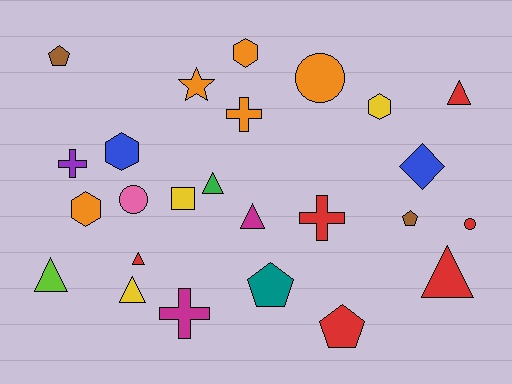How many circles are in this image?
There are 3 circles.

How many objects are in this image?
There are 25 objects.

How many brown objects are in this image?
There are 2 brown objects.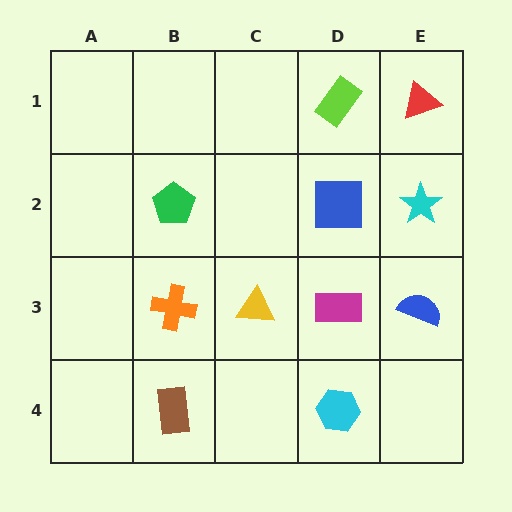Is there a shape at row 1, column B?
No, that cell is empty.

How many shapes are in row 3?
4 shapes.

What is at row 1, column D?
A lime rectangle.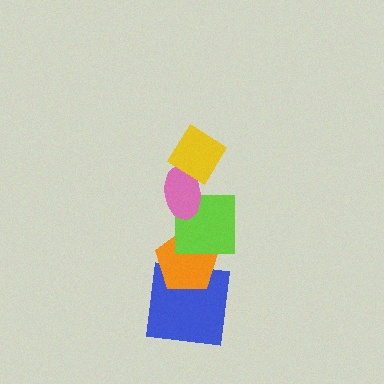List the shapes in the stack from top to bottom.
From top to bottom: the yellow diamond, the pink ellipse, the lime square, the orange pentagon, the blue square.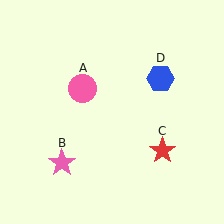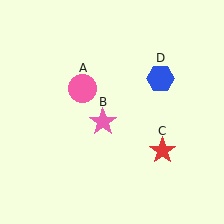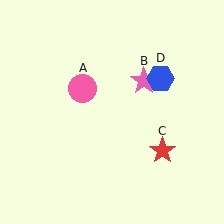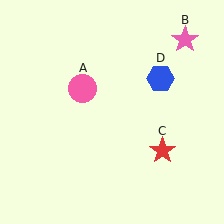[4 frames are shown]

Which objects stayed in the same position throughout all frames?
Pink circle (object A) and red star (object C) and blue hexagon (object D) remained stationary.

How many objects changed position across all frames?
1 object changed position: pink star (object B).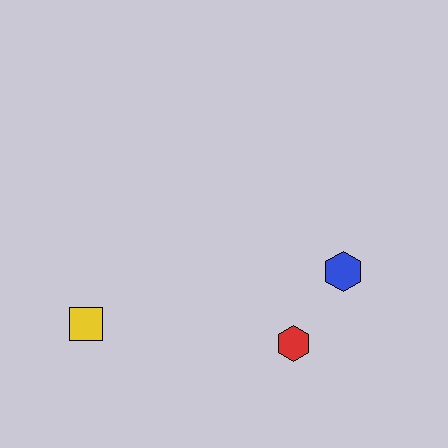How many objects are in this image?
There are 3 objects.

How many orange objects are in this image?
There are no orange objects.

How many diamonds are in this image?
There are no diamonds.